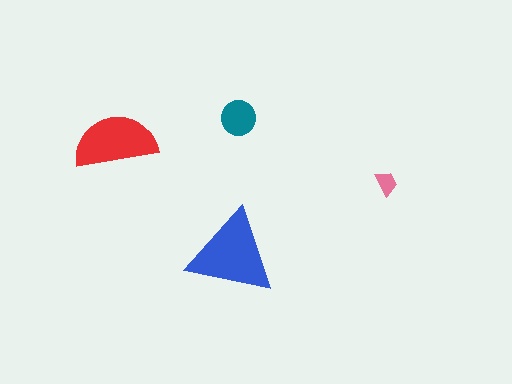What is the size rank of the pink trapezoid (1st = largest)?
4th.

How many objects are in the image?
There are 4 objects in the image.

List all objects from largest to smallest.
The blue triangle, the red semicircle, the teal circle, the pink trapezoid.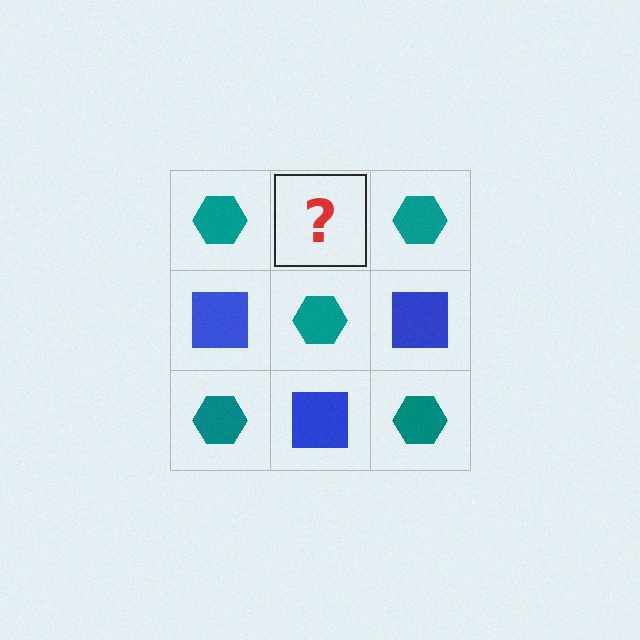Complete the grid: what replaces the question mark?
The question mark should be replaced with a blue square.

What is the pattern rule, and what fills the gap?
The rule is that it alternates teal hexagon and blue square in a checkerboard pattern. The gap should be filled with a blue square.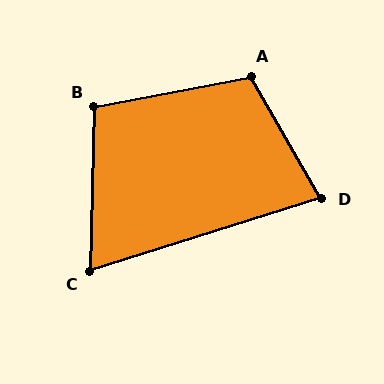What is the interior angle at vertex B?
Approximately 102 degrees (obtuse).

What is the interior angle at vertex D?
Approximately 78 degrees (acute).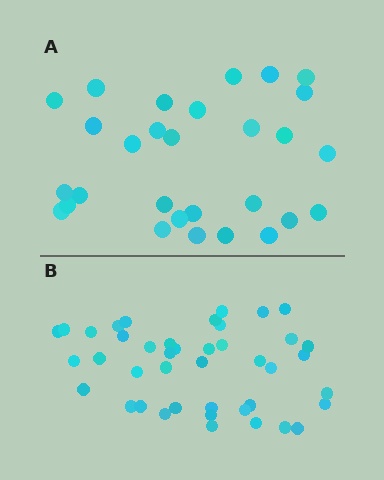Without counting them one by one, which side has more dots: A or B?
Region B (the bottom region) has more dots.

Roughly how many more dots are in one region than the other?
Region B has approximately 15 more dots than region A.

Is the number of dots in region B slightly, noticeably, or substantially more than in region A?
Region B has noticeably more, but not dramatically so. The ratio is roughly 1.4 to 1.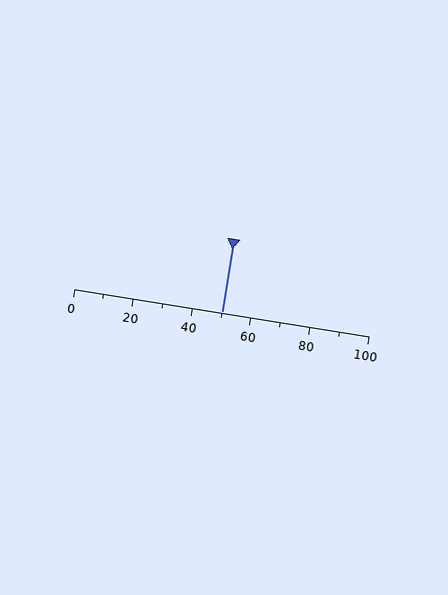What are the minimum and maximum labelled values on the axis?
The axis runs from 0 to 100.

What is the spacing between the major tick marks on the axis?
The major ticks are spaced 20 apart.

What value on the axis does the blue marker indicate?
The marker indicates approximately 50.